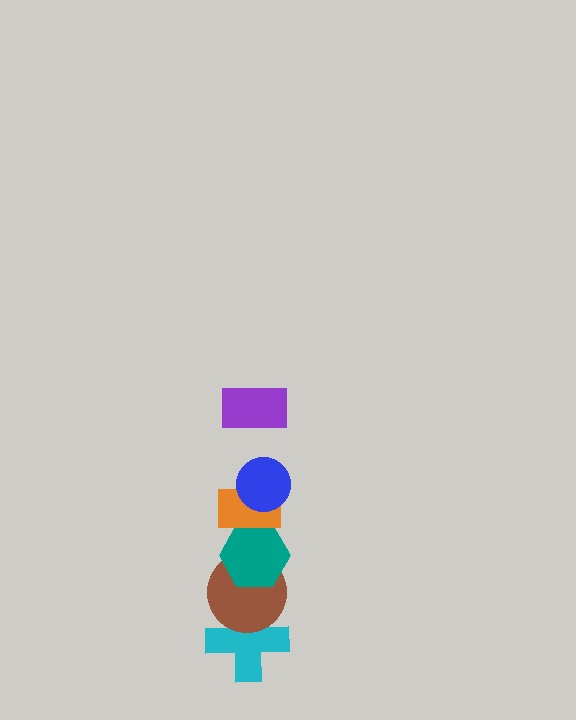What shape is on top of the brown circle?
The teal hexagon is on top of the brown circle.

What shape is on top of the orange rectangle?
The blue circle is on top of the orange rectangle.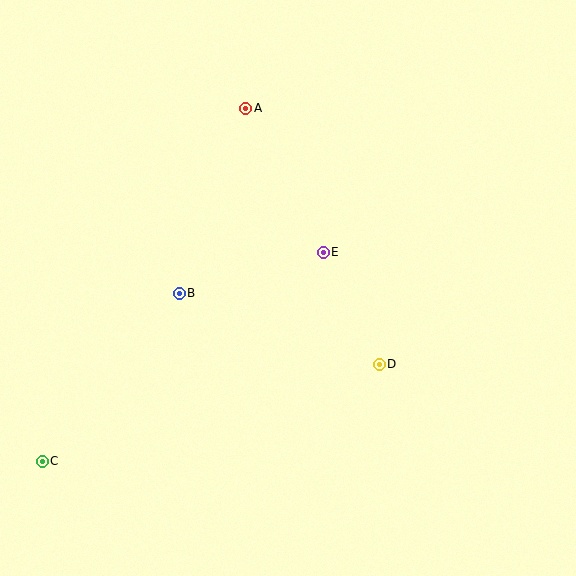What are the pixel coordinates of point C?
Point C is at (42, 461).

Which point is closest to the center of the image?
Point E at (323, 252) is closest to the center.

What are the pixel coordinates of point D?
Point D is at (379, 364).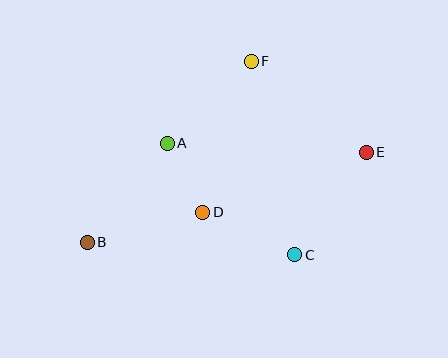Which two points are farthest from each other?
Points B and E are farthest from each other.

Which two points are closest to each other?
Points A and D are closest to each other.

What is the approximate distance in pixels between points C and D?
The distance between C and D is approximately 102 pixels.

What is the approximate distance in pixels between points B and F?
The distance between B and F is approximately 244 pixels.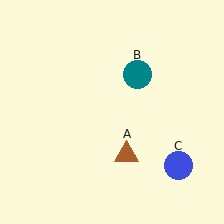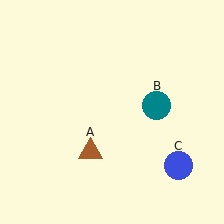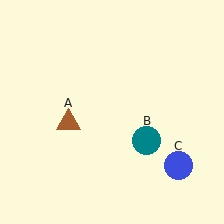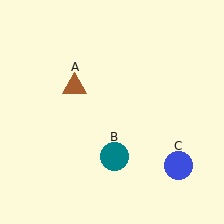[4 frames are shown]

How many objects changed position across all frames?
2 objects changed position: brown triangle (object A), teal circle (object B).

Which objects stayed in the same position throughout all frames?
Blue circle (object C) remained stationary.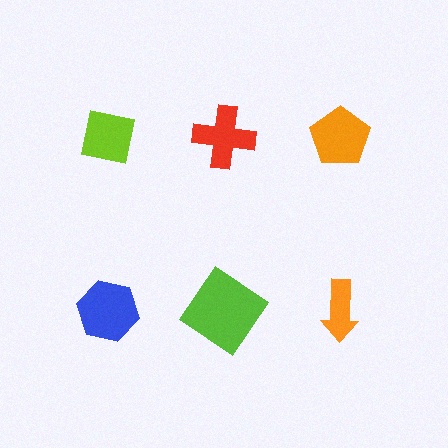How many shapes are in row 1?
3 shapes.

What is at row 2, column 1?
A blue hexagon.